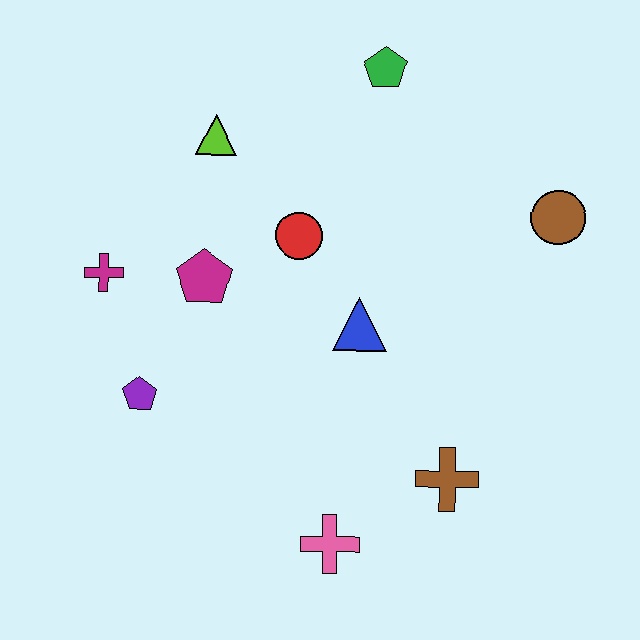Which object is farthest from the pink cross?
The green pentagon is farthest from the pink cross.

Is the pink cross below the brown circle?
Yes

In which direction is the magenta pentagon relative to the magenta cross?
The magenta pentagon is to the right of the magenta cross.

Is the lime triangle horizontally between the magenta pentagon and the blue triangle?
Yes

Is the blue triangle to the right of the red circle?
Yes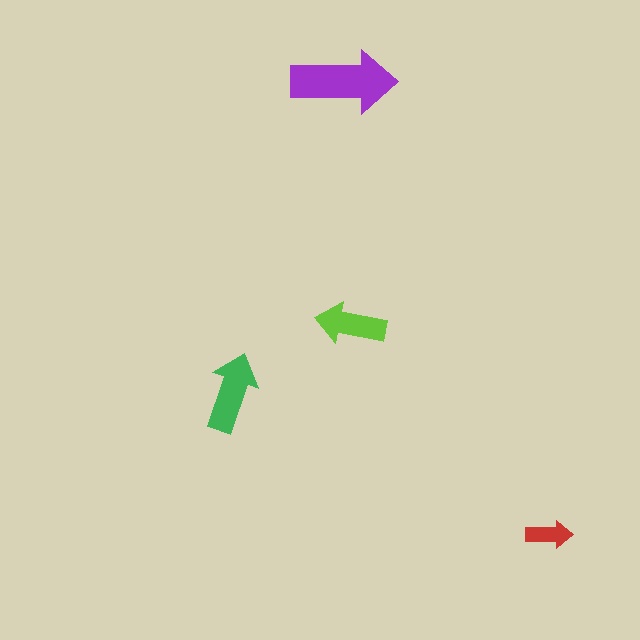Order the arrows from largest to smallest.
the purple one, the green one, the lime one, the red one.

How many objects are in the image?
There are 4 objects in the image.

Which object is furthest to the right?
The red arrow is rightmost.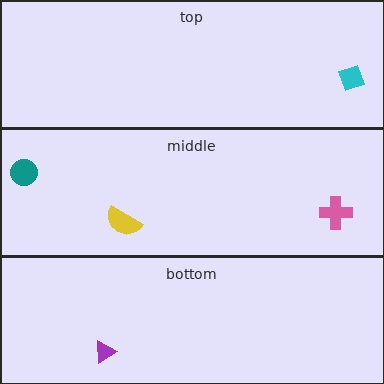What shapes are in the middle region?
The yellow semicircle, the teal circle, the pink cross.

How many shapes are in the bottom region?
1.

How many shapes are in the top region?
1.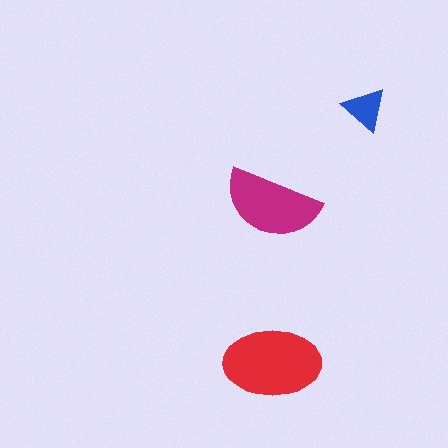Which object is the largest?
The red ellipse.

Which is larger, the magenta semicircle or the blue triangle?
The magenta semicircle.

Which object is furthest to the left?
The magenta semicircle is leftmost.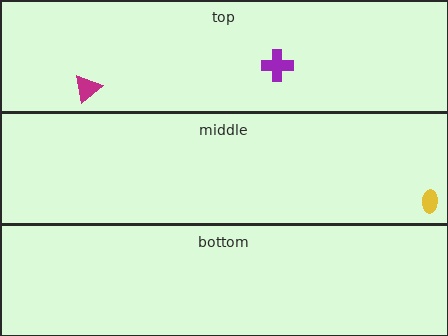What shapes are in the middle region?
The yellow ellipse.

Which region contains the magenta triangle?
The top region.